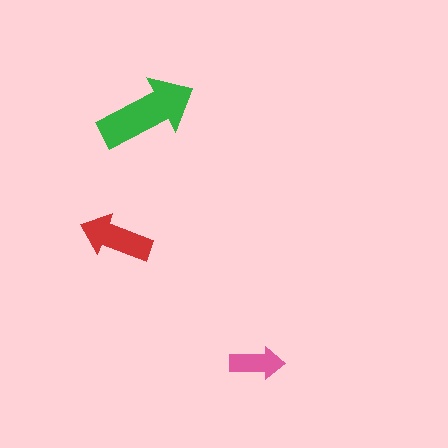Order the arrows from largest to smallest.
the green one, the red one, the pink one.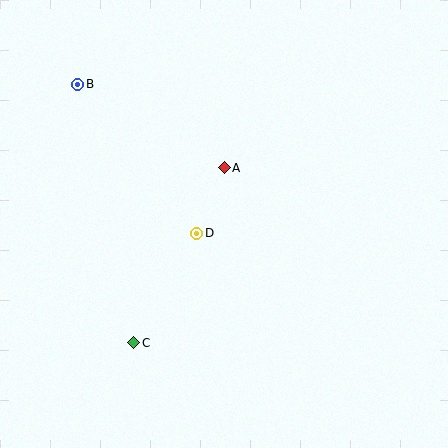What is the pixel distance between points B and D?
The distance between B and D is 191 pixels.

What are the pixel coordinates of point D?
Point D is at (197, 233).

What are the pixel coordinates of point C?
Point C is at (134, 343).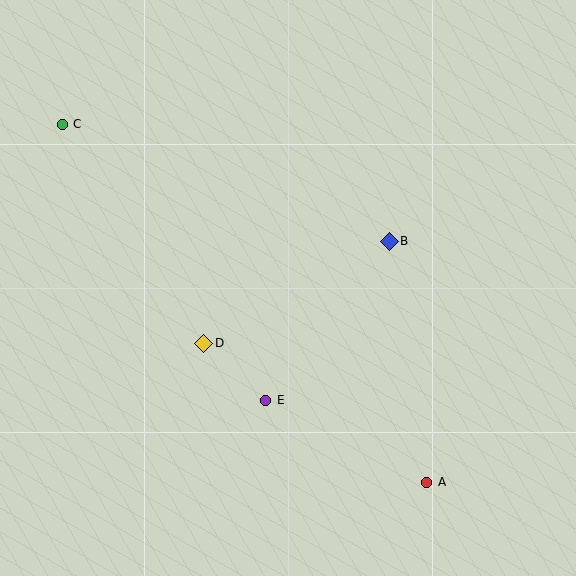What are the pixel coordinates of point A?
Point A is at (427, 482).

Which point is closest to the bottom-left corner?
Point D is closest to the bottom-left corner.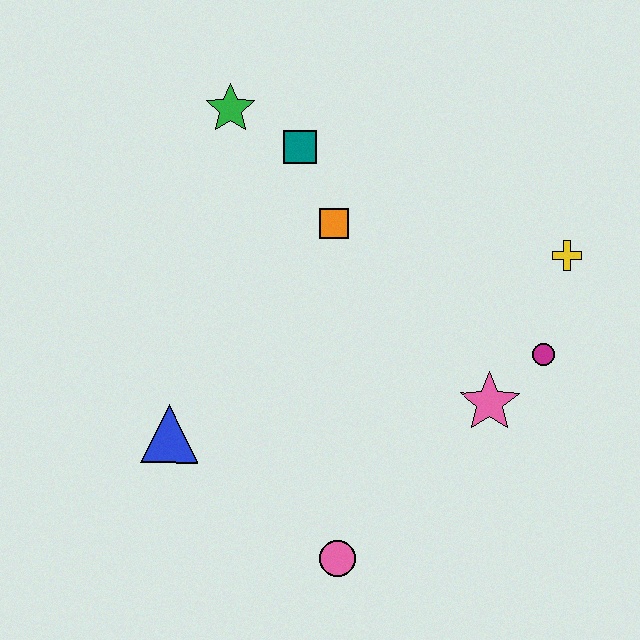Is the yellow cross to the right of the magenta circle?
Yes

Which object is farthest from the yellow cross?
The blue triangle is farthest from the yellow cross.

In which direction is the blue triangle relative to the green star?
The blue triangle is below the green star.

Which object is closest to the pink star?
The magenta circle is closest to the pink star.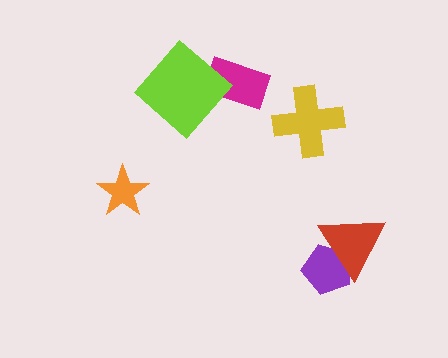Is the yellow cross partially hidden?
No, no other shape covers it.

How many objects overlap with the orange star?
0 objects overlap with the orange star.